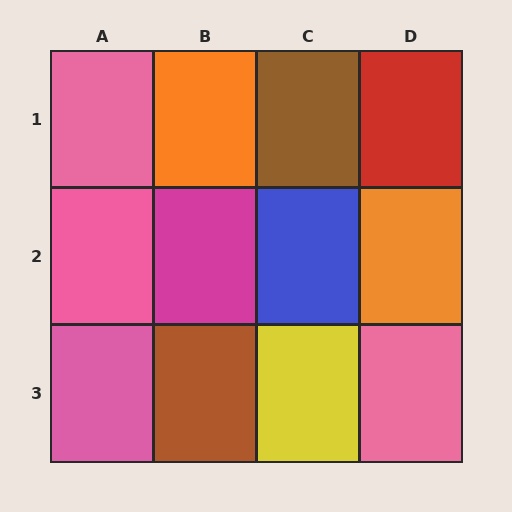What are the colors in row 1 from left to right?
Pink, orange, brown, red.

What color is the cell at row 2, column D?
Orange.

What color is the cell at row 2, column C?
Blue.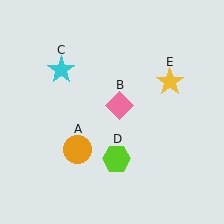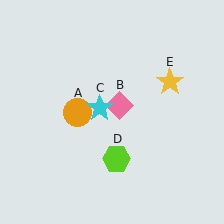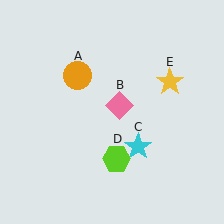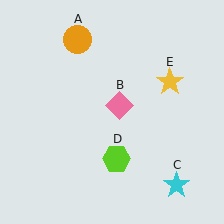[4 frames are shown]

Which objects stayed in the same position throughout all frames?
Pink diamond (object B) and lime hexagon (object D) and yellow star (object E) remained stationary.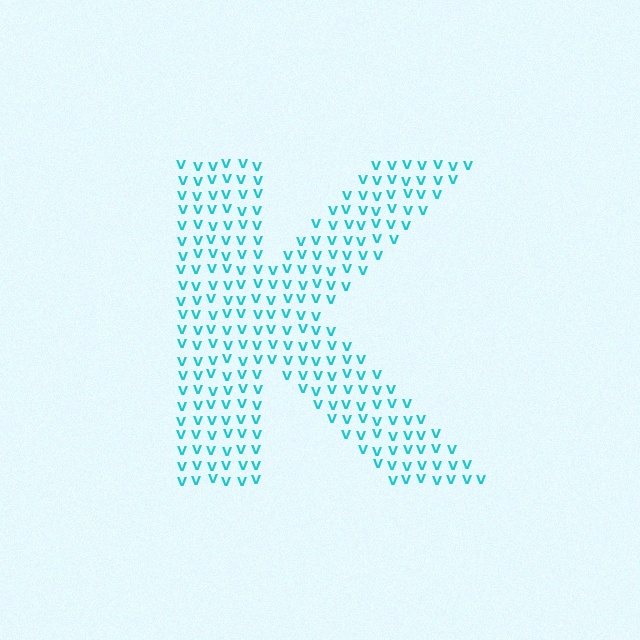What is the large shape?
The large shape is the letter K.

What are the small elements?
The small elements are letter V's.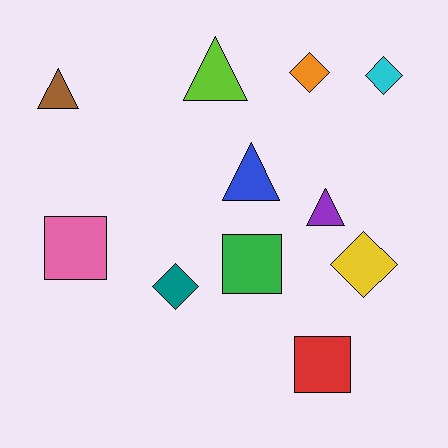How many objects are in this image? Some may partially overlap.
There are 11 objects.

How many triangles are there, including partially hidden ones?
There are 4 triangles.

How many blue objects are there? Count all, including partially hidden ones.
There is 1 blue object.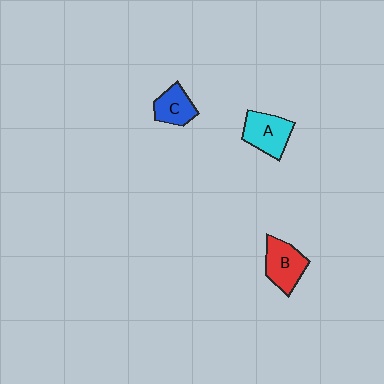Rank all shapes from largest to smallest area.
From largest to smallest: A (cyan), B (red), C (blue).